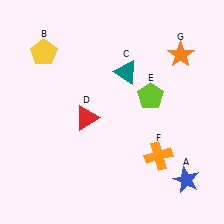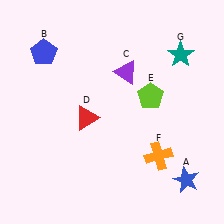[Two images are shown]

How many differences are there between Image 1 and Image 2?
There are 3 differences between the two images.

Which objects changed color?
B changed from yellow to blue. C changed from teal to purple. G changed from orange to teal.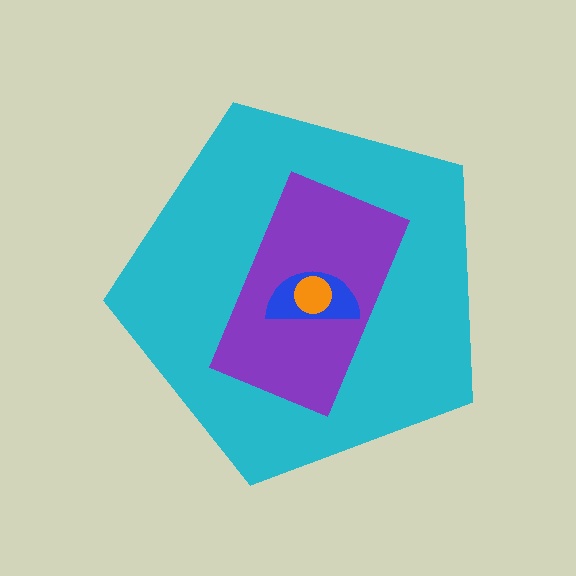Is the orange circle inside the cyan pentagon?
Yes.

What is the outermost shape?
The cyan pentagon.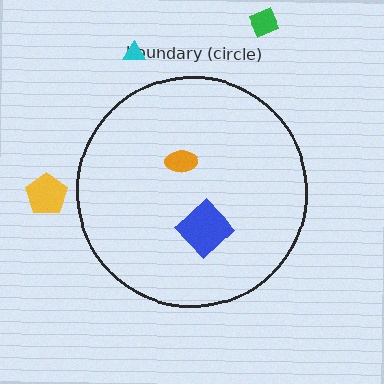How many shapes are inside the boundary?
2 inside, 3 outside.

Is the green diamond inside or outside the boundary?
Outside.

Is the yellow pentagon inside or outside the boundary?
Outside.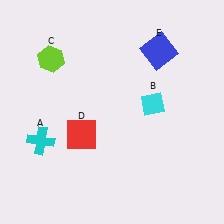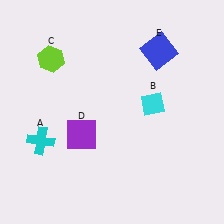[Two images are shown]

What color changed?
The square (D) changed from red in Image 1 to purple in Image 2.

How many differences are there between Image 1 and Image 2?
There is 1 difference between the two images.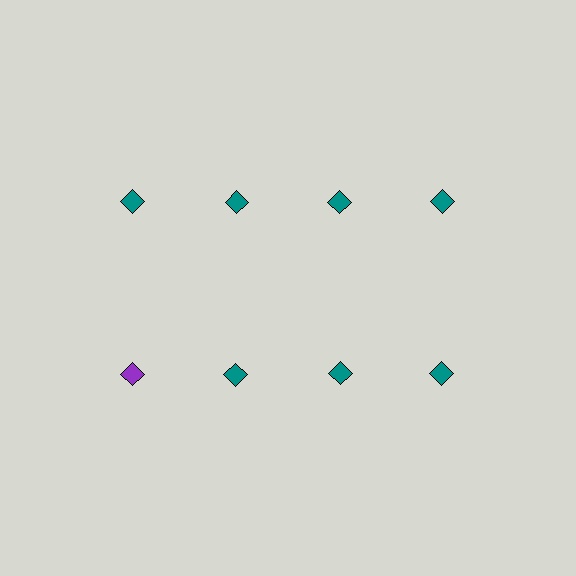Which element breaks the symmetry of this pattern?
The purple diamond in the second row, leftmost column breaks the symmetry. All other shapes are teal diamonds.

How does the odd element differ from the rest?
It has a different color: purple instead of teal.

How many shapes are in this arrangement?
There are 8 shapes arranged in a grid pattern.